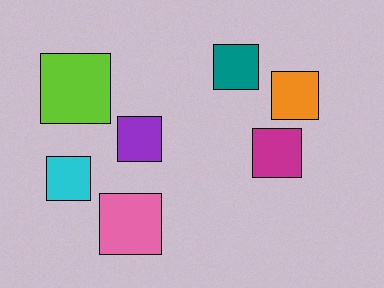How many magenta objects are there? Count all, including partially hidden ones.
There is 1 magenta object.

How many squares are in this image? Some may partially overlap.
There are 7 squares.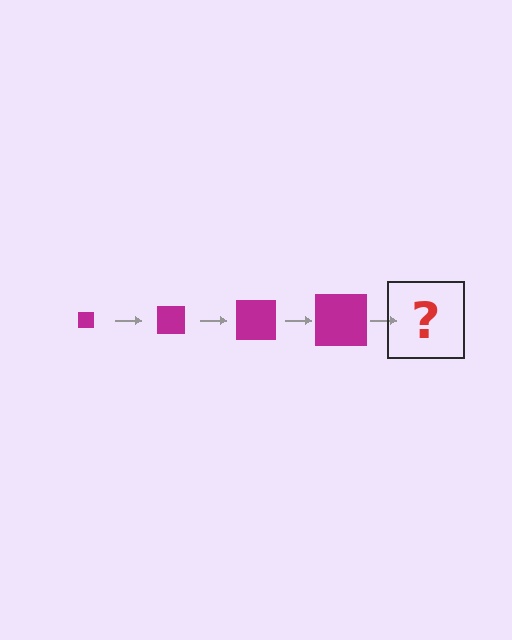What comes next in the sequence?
The next element should be a magenta square, larger than the previous one.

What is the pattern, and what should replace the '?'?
The pattern is that the square gets progressively larger each step. The '?' should be a magenta square, larger than the previous one.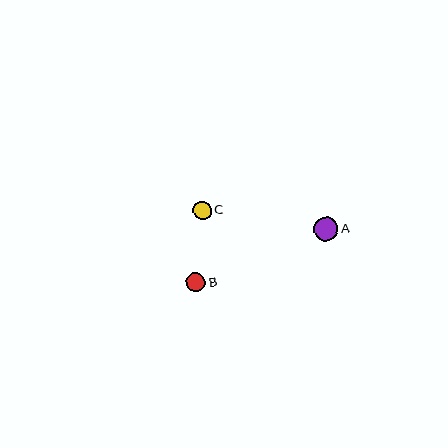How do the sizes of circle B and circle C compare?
Circle B and circle C are approximately the same size.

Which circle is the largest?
Circle A is the largest with a size of approximately 24 pixels.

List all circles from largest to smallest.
From largest to smallest: A, B, C.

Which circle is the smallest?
Circle C is the smallest with a size of approximately 19 pixels.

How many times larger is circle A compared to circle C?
Circle A is approximately 1.3 times the size of circle C.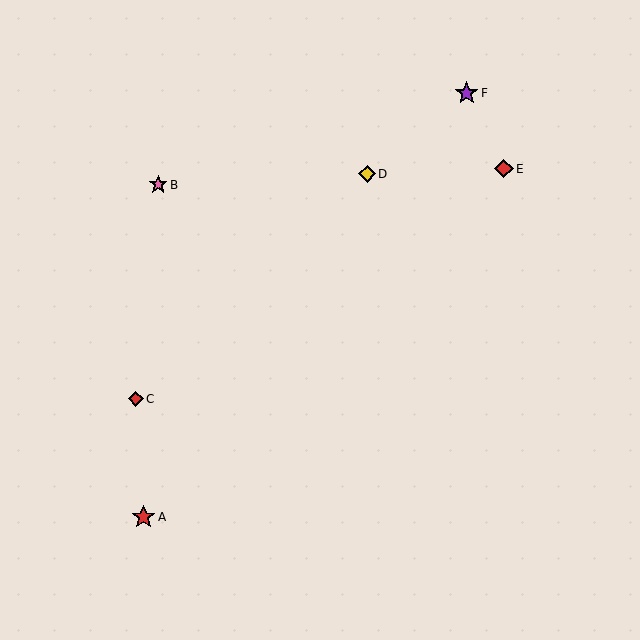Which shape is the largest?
The red star (labeled A) is the largest.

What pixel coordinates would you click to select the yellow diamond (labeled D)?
Click at (367, 174) to select the yellow diamond D.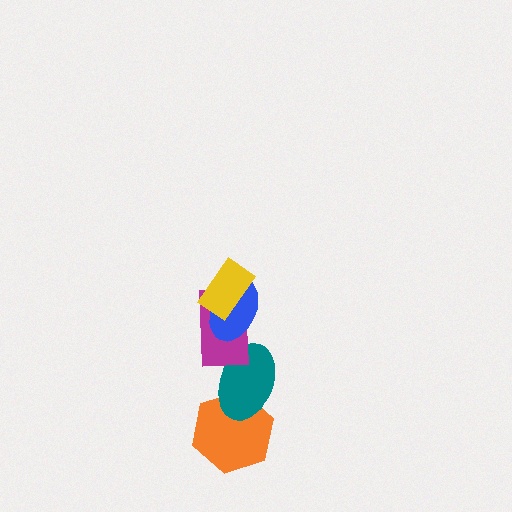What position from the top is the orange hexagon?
The orange hexagon is 5th from the top.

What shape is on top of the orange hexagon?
The teal ellipse is on top of the orange hexagon.